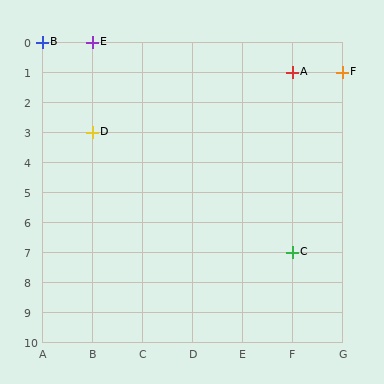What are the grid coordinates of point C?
Point C is at grid coordinates (F, 7).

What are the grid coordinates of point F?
Point F is at grid coordinates (G, 1).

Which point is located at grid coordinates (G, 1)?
Point F is at (G, 1).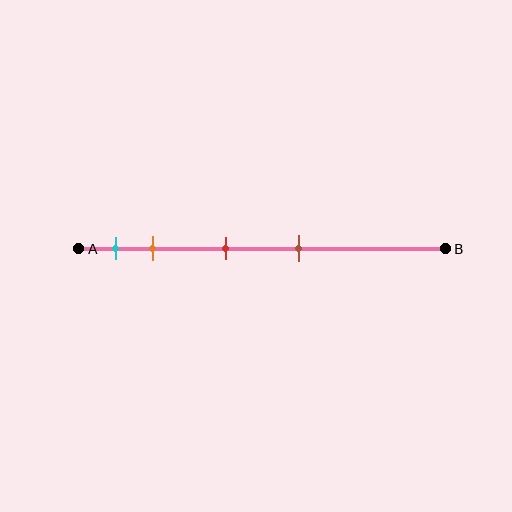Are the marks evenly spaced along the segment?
No, the marks are not evenly spaced.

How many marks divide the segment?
There are 4 marks dividing the segment.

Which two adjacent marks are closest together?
The cyan and orange marks are the closest adjacent pair.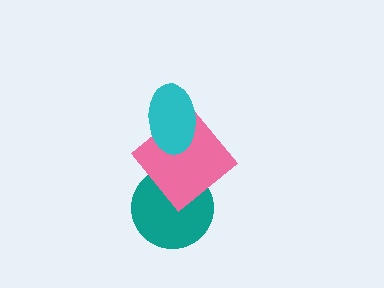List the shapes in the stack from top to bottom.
From top to bottom: the cyan ellipse, the pink diamond, the teal circle.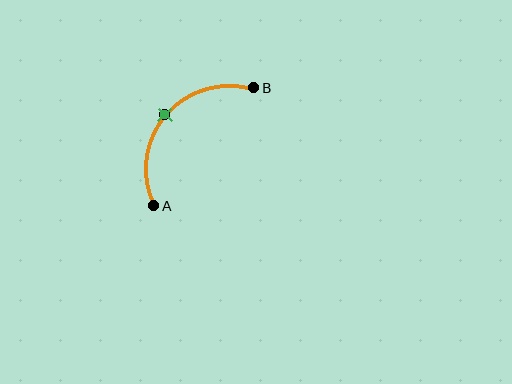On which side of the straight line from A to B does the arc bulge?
The arc bulges above and to the left of the straight line connecting A and B.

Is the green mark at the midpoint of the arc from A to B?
Yes. The green mark lies on the arc at equal arc-length from both A and B — it is the arc midpoint.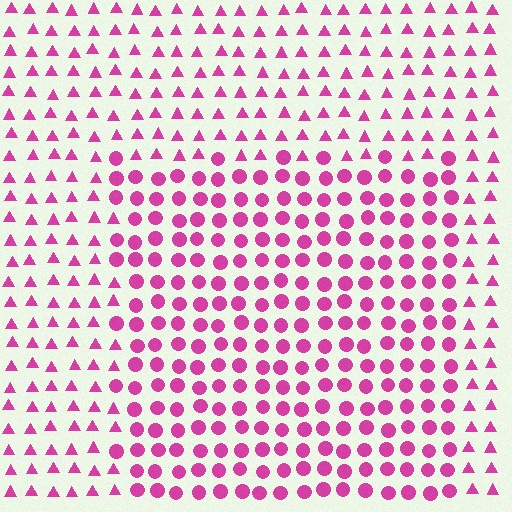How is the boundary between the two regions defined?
The boundary is defined by a change in element shape: circles inside vs. triangles outside. All elements share the same color and spacing.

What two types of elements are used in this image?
The image uses circles inside the rectangle region and triangles outside it.